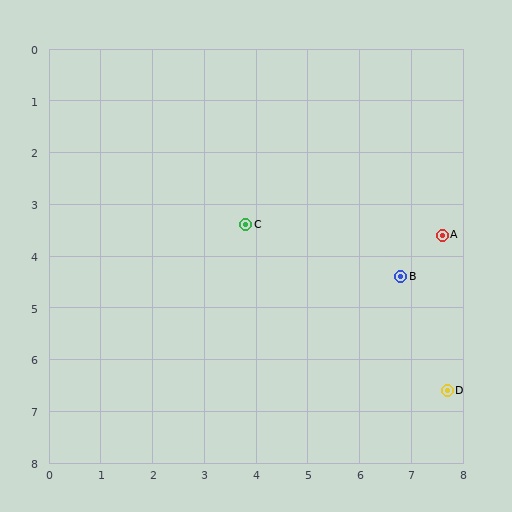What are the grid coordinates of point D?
Point D is at approximately (7.7, 6.6).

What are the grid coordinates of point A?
Point A is at approximately (7.6, 3.6).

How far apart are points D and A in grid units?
Points D and A are about 3.0 grid units apart.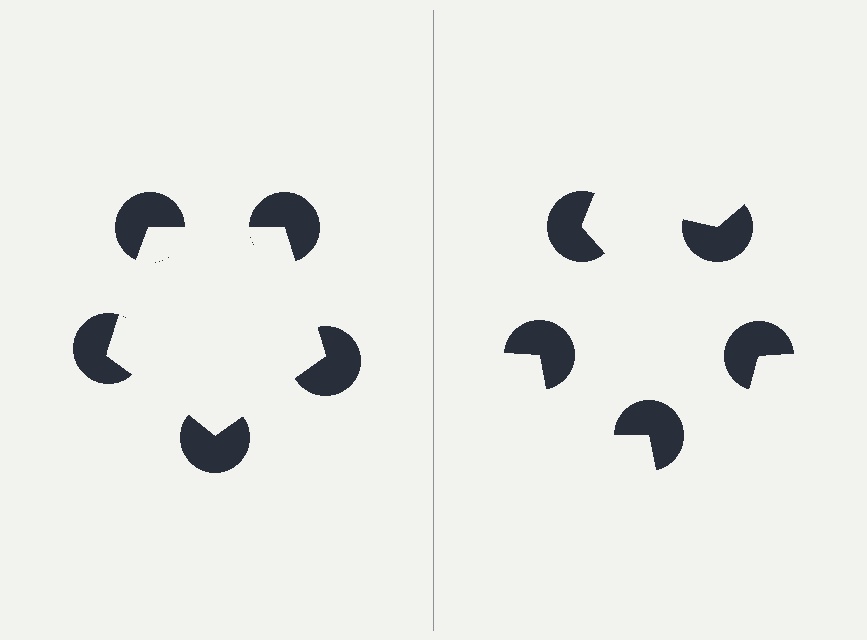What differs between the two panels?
The pac-man discs are positioned identically on both sides; only the wedge orientations differ. On the left they align to a pentagon; on the right they are misaligned.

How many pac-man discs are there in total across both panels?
10 — 5 on each side.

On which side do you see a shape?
An illusory pentagon appears on the left side. On the right side the wedge cuts are rotated, so no coherent shape forms.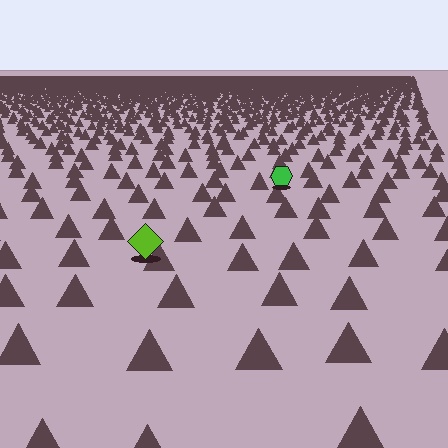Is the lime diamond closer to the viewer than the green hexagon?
Yes. The lime diamond is closer — you can tell from the texture gradient: the ground texture is coarser near it.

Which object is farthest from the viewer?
The green hexagon is farthest from the viewer. It appears smaller and the ground texture around it is denser.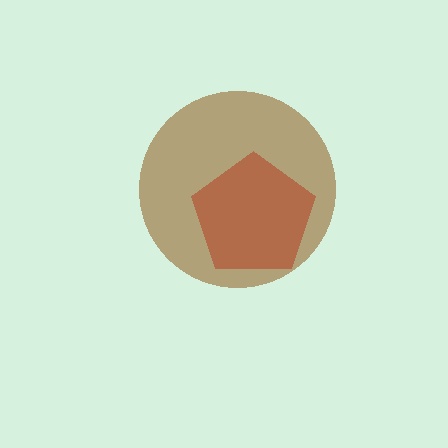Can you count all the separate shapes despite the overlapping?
Yes, there are 2 separate shapes.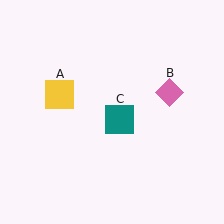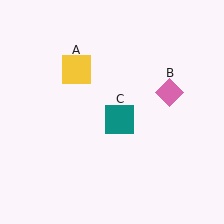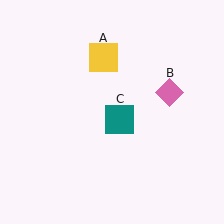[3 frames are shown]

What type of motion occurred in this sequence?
The yellow square (object A) rotated clockwise around the center of the scene.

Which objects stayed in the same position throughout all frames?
Pink diamond (object B) and teal square (object C) remained stationary.